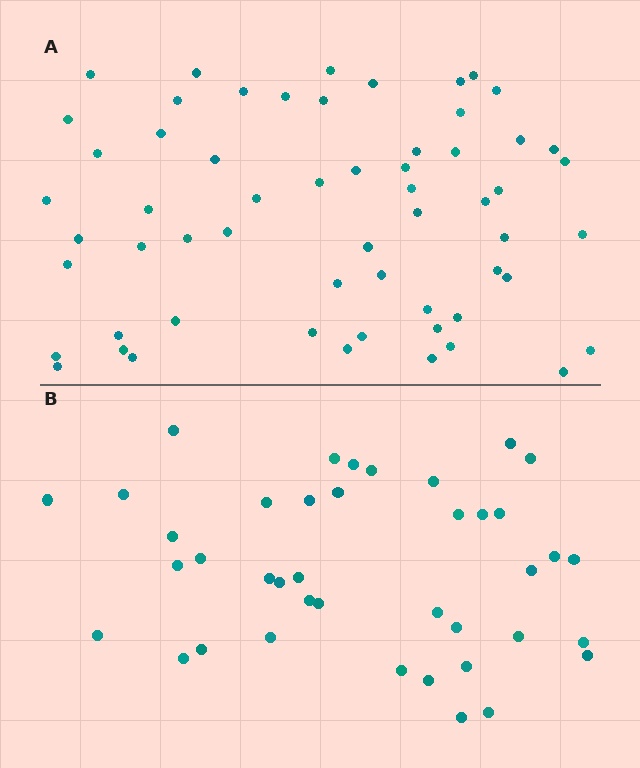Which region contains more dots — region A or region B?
Region A (the top region) has more dots.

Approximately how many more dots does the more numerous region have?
Region A has approximately 20 more dots than region B.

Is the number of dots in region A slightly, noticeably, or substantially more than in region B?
Region A has substantially more. The ratio is roughly 1.5 to 1.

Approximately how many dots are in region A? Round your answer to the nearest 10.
About 60 dots. (The exact count is 59, which rounds to 60.)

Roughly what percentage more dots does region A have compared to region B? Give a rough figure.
About 50% more.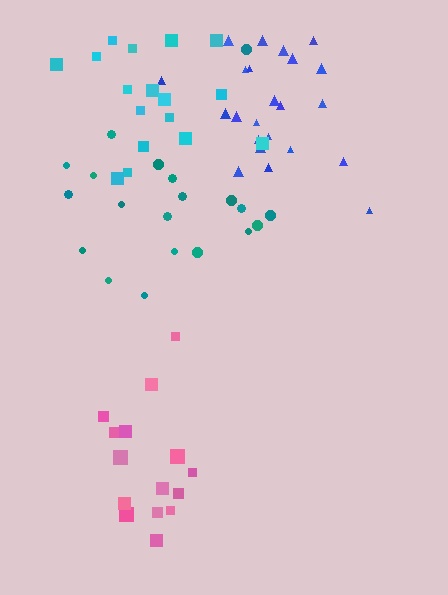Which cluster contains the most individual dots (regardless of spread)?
Blue (23).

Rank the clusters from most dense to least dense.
blue, cyan, pink, teal.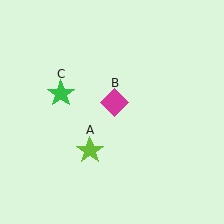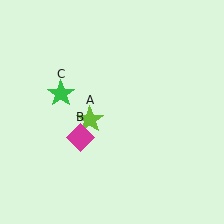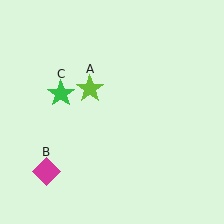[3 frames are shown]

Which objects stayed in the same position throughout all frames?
Green star (object C) remained stationary.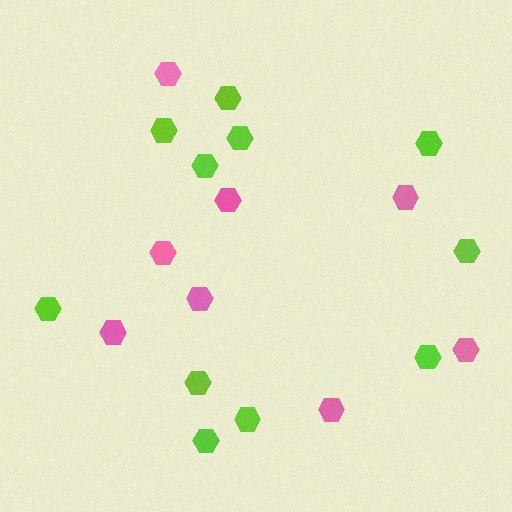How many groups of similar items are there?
There are 2 groups: one group of lime hexagons (11) and one group of pink hexagons (8).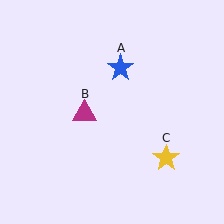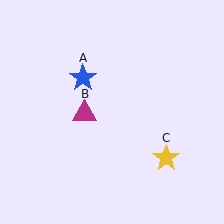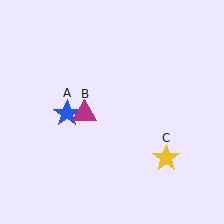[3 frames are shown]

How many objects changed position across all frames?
1 object changed position: blue star (object A).